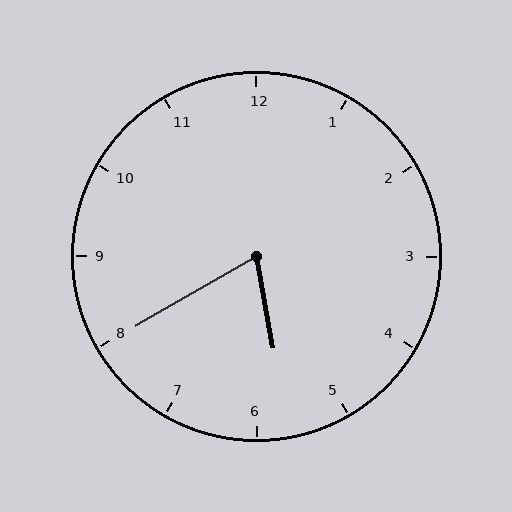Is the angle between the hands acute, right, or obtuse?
It is acute.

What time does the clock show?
5:40.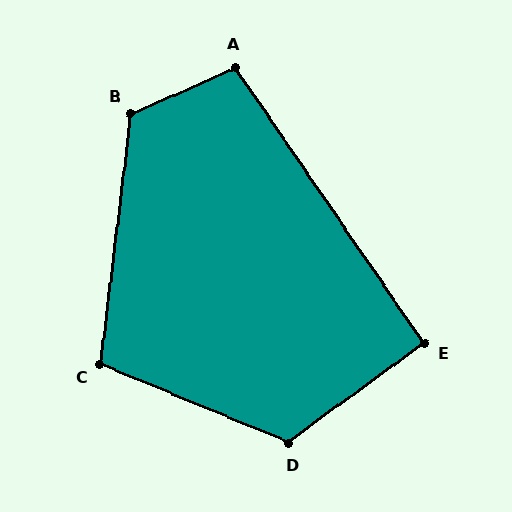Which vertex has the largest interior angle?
D, at approximately 121 degrees.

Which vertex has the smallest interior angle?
E, at approximately 92 degrees.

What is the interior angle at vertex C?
Approximately 106 degrees (obtuse).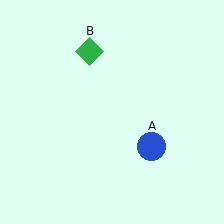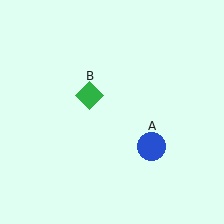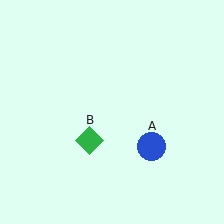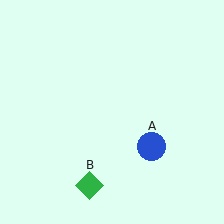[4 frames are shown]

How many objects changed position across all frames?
1 object changed position: green diamond (object B).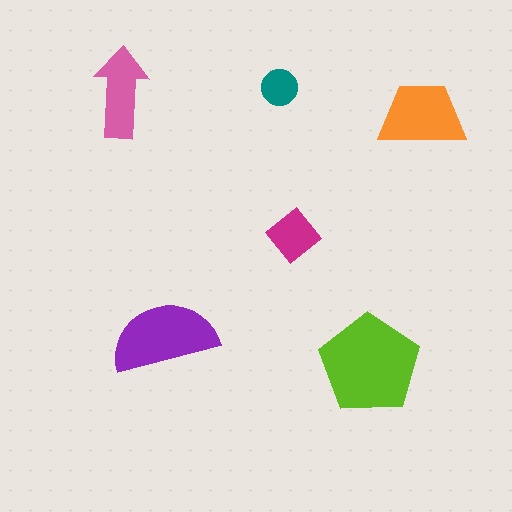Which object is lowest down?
The lime pentagon is bottommost.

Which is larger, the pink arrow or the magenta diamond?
The pink arrow.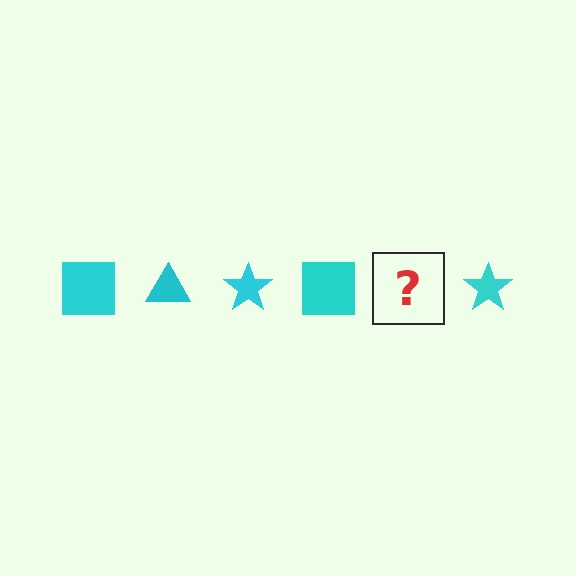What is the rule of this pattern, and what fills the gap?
The rule is that the pattern cycles through square, triangle, star shapes in cyan. The gap should be filled with a cyan triangle.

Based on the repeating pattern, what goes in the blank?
The blank should be a cyan triangle.